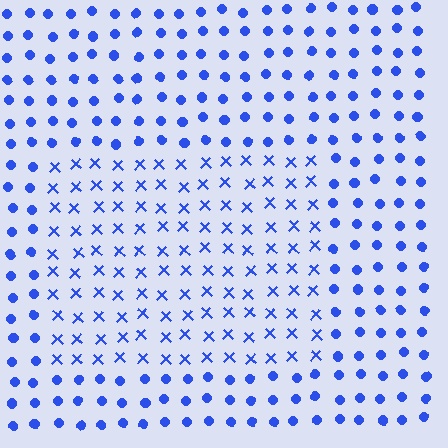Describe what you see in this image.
The image is filled with small blue elements arranged in a uniform grid. A rectangle-shaped region contains X marks, while the surrounding area contains circles. The boundary is defined purely by the change in element shape.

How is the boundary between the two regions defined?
The boundary is defined by a change in element shape: X marks inside vs. circles outside. All elements share the same color and spacing.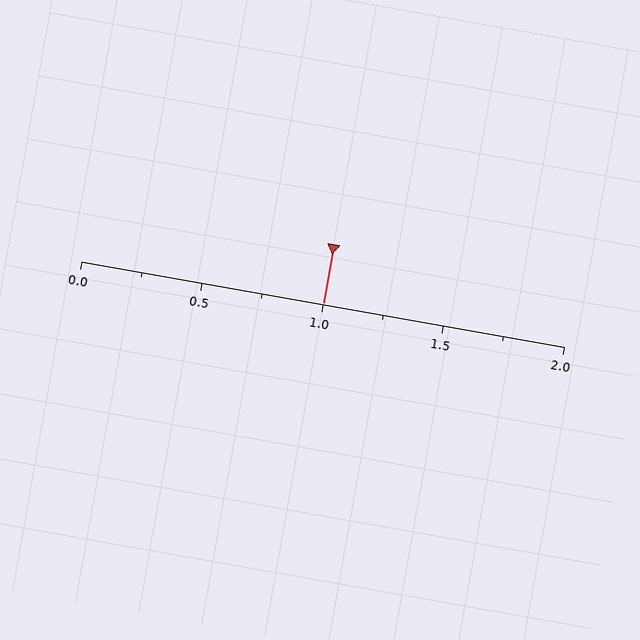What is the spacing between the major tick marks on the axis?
The major ticks are spaced 0.5 apart.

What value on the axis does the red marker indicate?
The marker indicates approximately 1.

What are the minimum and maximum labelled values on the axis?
The axis runs from 0.0 to 2.0.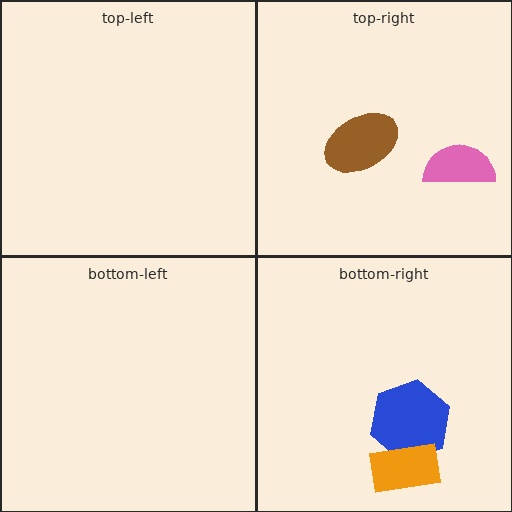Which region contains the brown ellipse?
The top-right region.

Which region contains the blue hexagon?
The bottom-right region.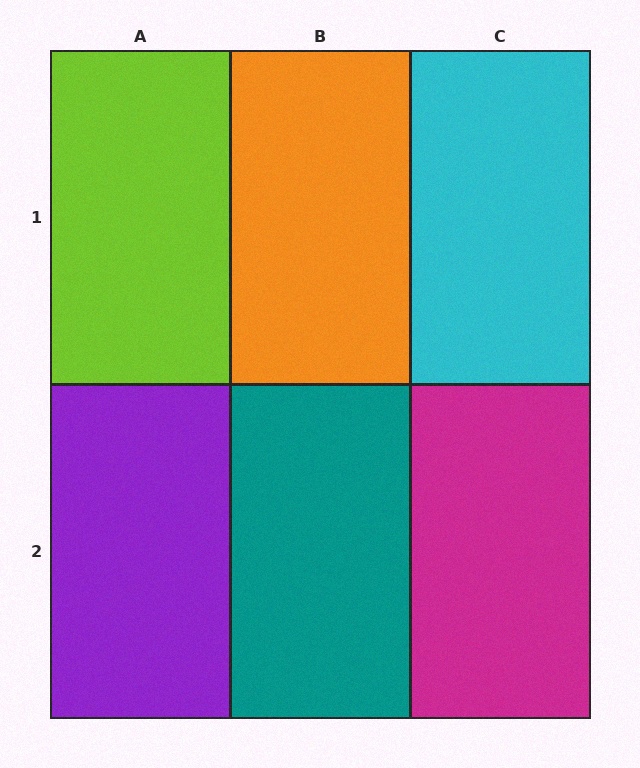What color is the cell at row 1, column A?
Lime.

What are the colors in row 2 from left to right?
Purple, teal, magenta.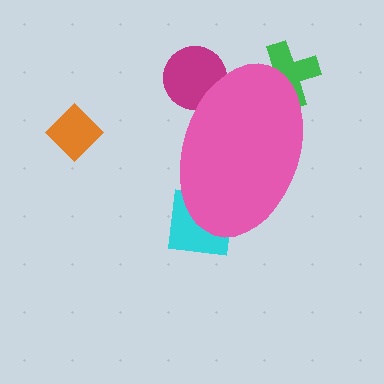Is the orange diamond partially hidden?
No, the orange diamond is fully visible.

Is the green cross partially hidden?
Yes, the green cross is partially hidden behind the pink ellipse.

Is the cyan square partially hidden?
Yes, the cyan square is partially hidden behind the pink ellipse.